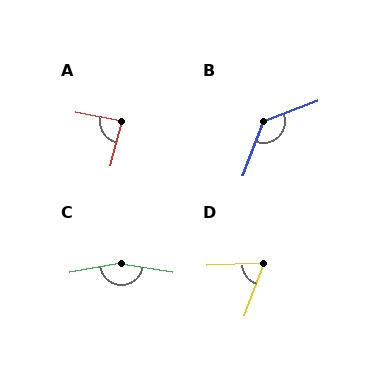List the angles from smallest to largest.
D (67°), A (86°), B (132°), C (160°).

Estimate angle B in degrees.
Approximately 132 degrees.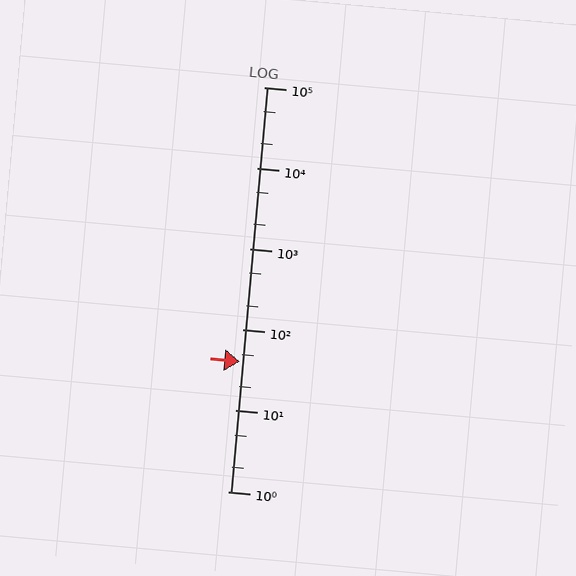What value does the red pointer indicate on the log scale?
The pointer indicates approximately 40.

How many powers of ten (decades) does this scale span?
The scale spans 5 decades, from 1 to 100000.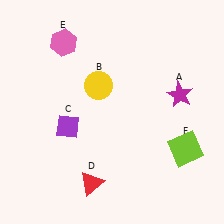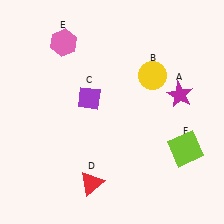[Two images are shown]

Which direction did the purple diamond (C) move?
The purple diamond (C) moved up.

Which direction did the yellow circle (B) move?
The yellow circle (B) moved right.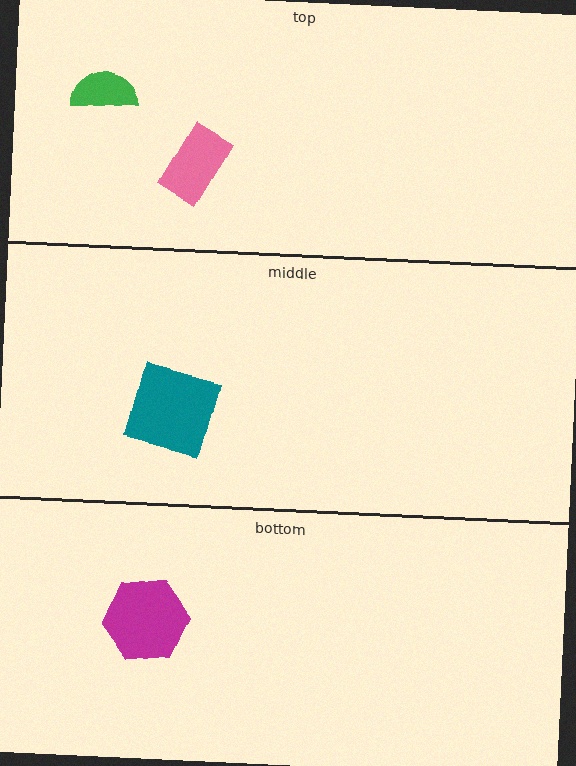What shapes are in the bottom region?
The magenta hexagon.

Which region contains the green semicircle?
The top region.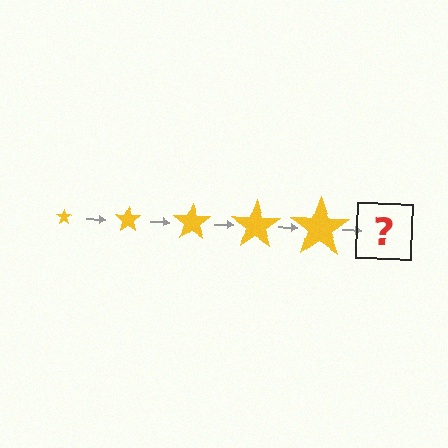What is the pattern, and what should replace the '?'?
The pattern is that the star gets progressively larger each step. The '?' should be a yellow star, larger than the previous one.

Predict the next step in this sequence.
The next step is a yellow star, larger than the previous one.